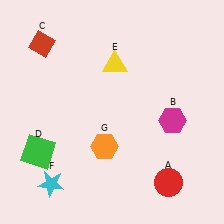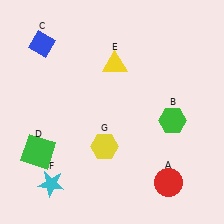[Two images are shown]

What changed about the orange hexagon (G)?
In Image 1, G is orange. In Image 2, it changed to yellow.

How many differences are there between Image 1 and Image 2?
There are 3 differences between the two images.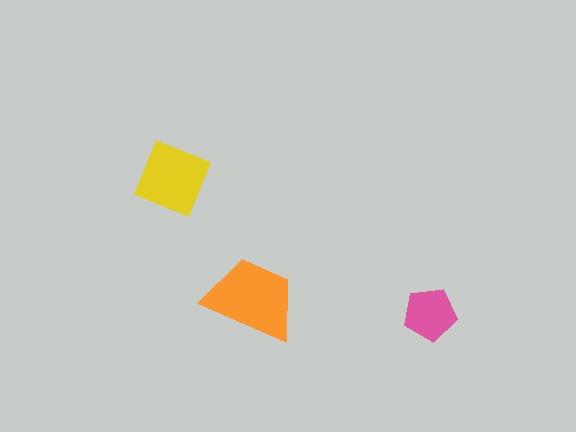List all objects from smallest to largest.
The pink pentagon, the yellow square, the orange trapezoid.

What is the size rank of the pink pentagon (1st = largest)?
3rd.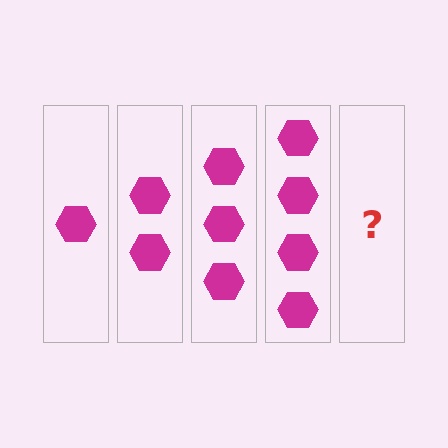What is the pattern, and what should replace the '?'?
The pattern is that each step adds one more hexagon. The '?' should be 5 hexagons.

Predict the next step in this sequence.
The next step is 5 hexagons.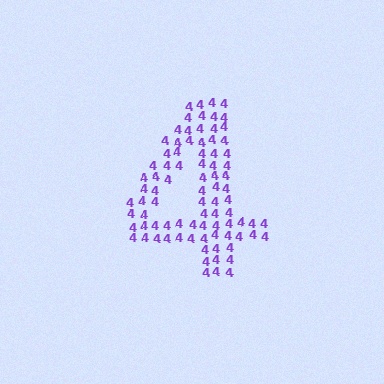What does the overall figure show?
The overall figure shows the digit 4.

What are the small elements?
The small elements are digit 4's.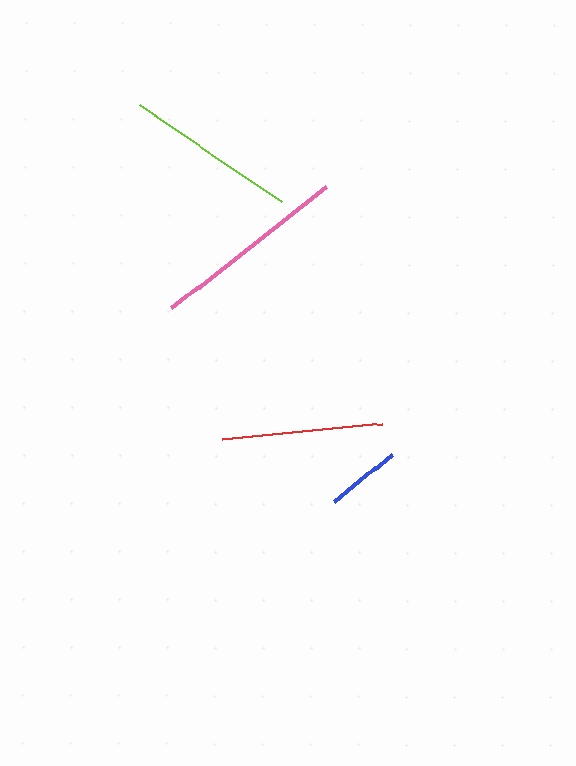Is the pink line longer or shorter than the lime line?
The pink line is longer than the lime line.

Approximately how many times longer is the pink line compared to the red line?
The pink line is approximately 1.2 times the length of the red line.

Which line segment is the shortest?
The blue line is the shortest at approximately 74 pixels.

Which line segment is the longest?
The pink line is the longest at approximately 197 pixels.